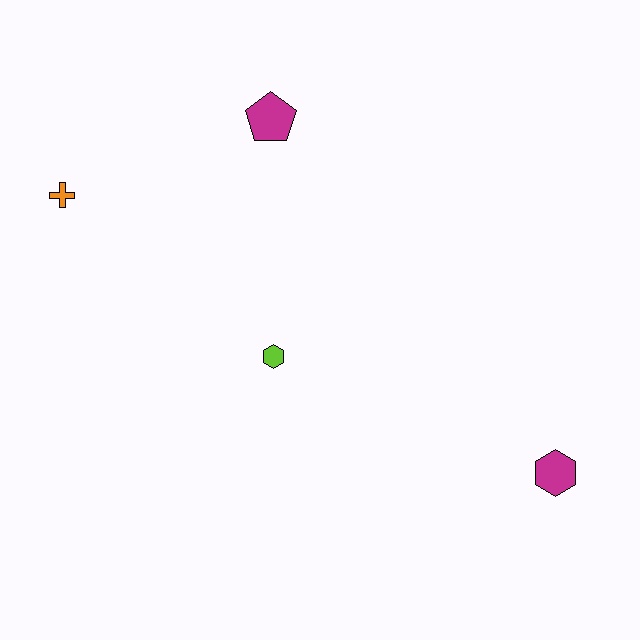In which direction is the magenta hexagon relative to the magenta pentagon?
The magenta hexagon is below the magenta pentagon.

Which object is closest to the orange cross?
The magenta pentagon is closest to the orange cross.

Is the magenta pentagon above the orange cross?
Yes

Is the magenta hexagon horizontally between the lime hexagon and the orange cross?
No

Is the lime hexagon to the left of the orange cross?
No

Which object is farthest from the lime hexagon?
The magenta hexagon is farthest from the lime hexagon.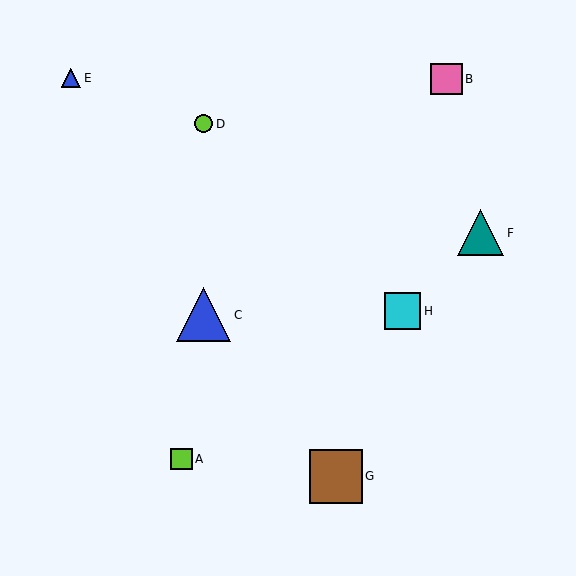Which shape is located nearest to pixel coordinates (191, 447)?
The lime square (labeled A) at (182, 459) is nearest to that location.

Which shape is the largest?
The blue triangle (labeled C) is the largest.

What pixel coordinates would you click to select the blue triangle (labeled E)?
Click at (71, 78) to select the blue triangle E.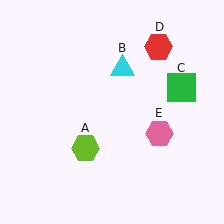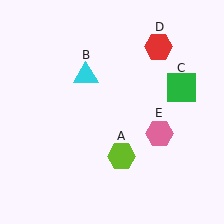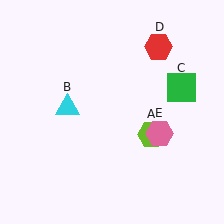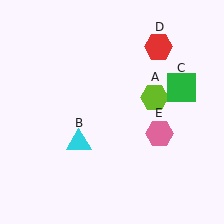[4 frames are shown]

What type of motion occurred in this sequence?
The lime hexagon (object A), cyan triangle (object B) rotated counterclockwise around the center of the scene.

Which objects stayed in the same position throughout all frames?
Green square (object C) and red hexagon (object D) and pink hexagon (object E) remained stationary.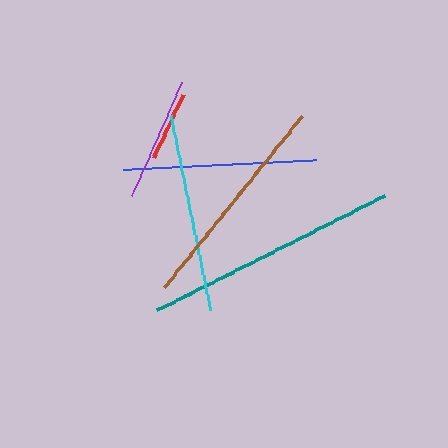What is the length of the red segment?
The red segment is approximately 70 pixels long.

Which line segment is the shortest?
The red line is the shortest at approximately 70 pixels.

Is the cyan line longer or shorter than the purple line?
The cyan line is longer than the purple line.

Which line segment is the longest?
The teal line is the longest at approximately 255 pixels.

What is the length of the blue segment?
The blue segment is approximately 193 pixels long.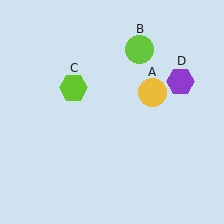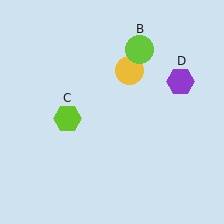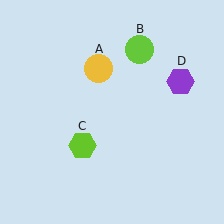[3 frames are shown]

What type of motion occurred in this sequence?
The yellow circle (object A), lime hexagon (object C) rotated counterclockwise around the center of the scene.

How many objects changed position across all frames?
2 objects changed position: yellow circle (object A), lime hexagon (object C).